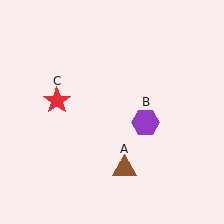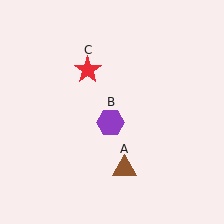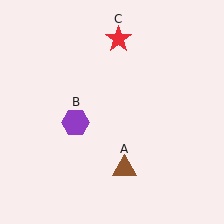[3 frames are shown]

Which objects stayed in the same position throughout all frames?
Brown triangle (object A) remained stationary.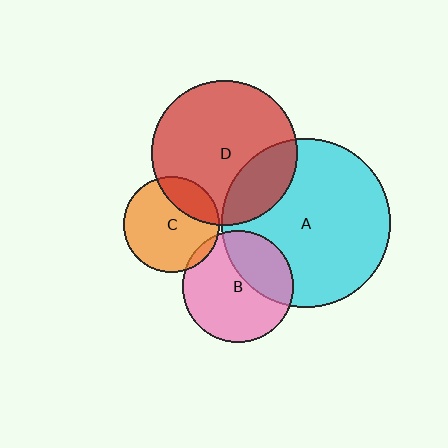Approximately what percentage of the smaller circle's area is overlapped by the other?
Approximately 25%.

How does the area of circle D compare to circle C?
Approximately 2.3 times.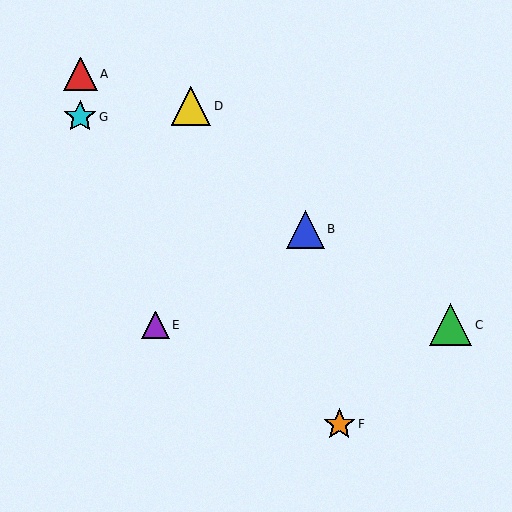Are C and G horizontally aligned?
No, C is at y≈325 and G is at y≈117.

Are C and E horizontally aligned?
Yes, both are at y≈325.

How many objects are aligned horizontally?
2 objects (C, E) are aligned horizontally.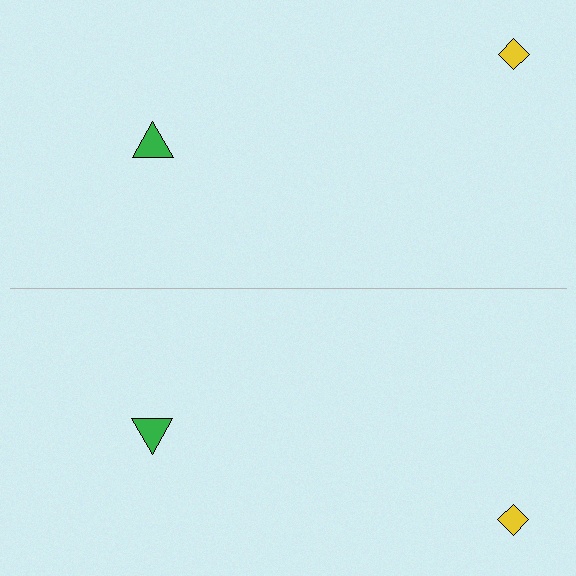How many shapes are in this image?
There are 4 shapes in this image.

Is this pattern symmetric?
Yes, this pattern has bilateral (reflection) symmetry.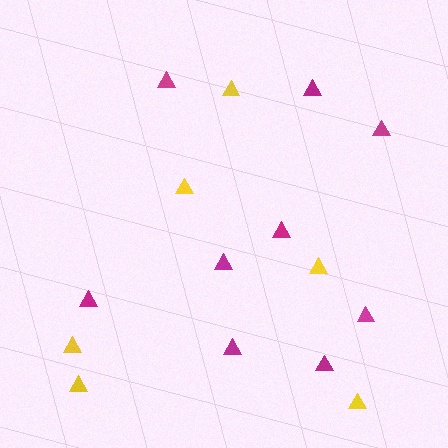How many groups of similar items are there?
There are 2 groups: one group of yellow triangles (6) and one group of magenta triangles (9).